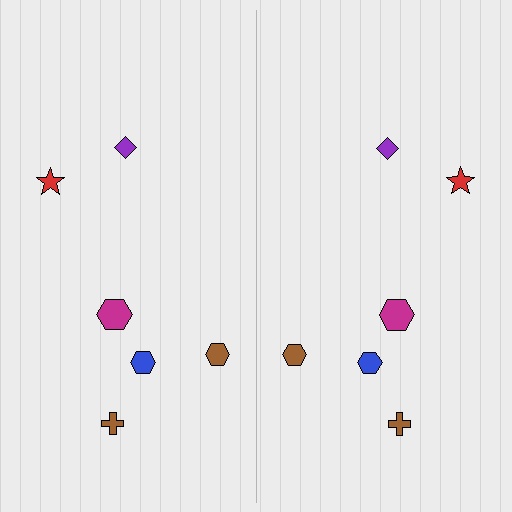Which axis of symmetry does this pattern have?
The pattern has a vertical axis of symmetry running through the center of the image.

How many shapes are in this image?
There are 12 shapes in this image.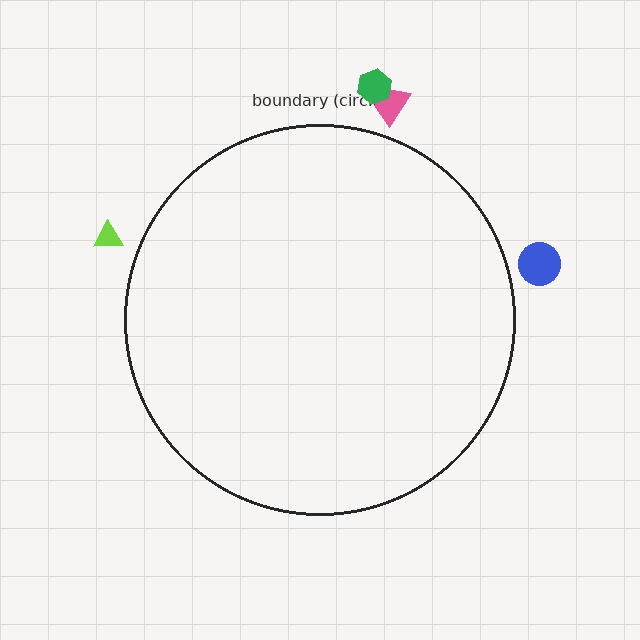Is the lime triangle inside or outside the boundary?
Outside.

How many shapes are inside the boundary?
0 inside, 4 outside.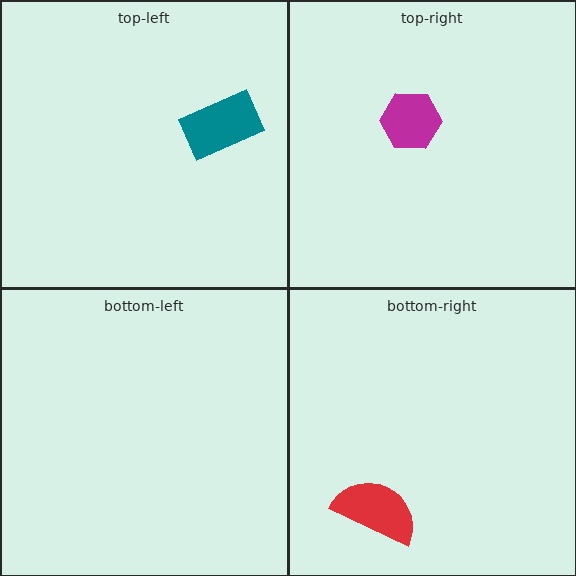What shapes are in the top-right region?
The magenta hexagon.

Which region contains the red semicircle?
The bottom-right region.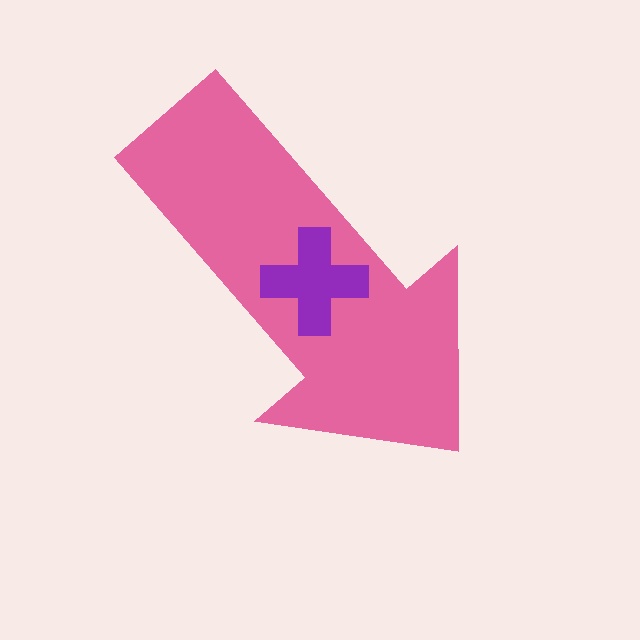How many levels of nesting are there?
2.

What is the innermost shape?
The purple cross.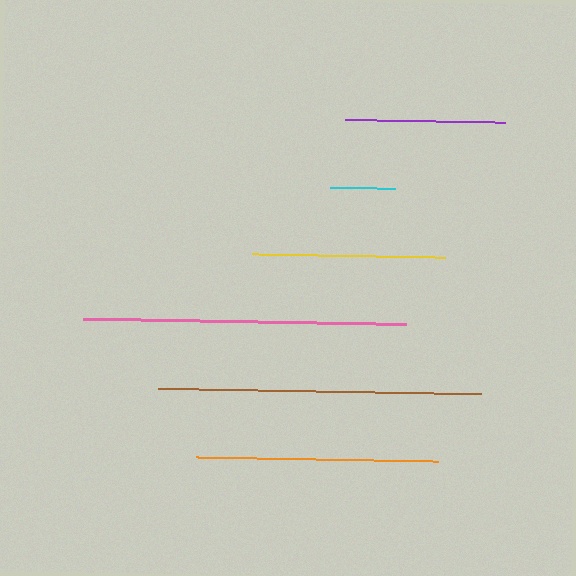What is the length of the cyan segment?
The cyan segment is approximately 65 pixels long.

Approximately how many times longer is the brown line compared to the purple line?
The brown line is approximately 2.0 times the length of the purple line.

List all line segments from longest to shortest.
From longest to shortest: pink, brown, orange, yellow, purple, cyan.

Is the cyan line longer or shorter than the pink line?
The pink line is longer than the cyan line.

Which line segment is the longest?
The pink line is the longest at approximately 323 pixels.